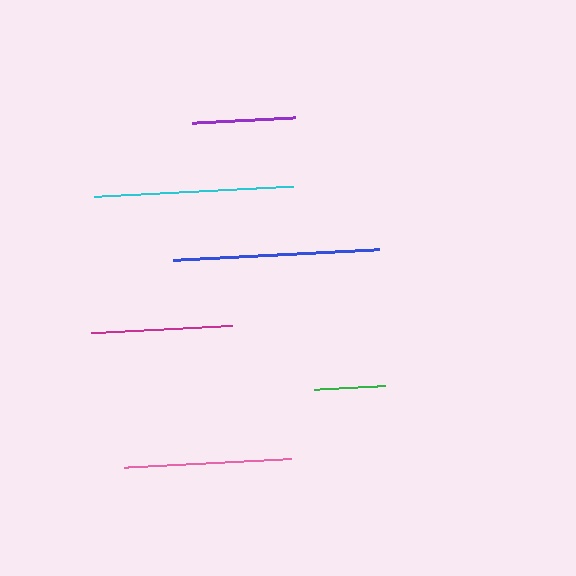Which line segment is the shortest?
The green line is the shortest at approximately 71 pixels.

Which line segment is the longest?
The blue line is the longest at approximately 206 pixels.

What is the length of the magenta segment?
The magenta segment is approximately 141 pixels long.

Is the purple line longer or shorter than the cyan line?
The cyan line is longer than the purple line.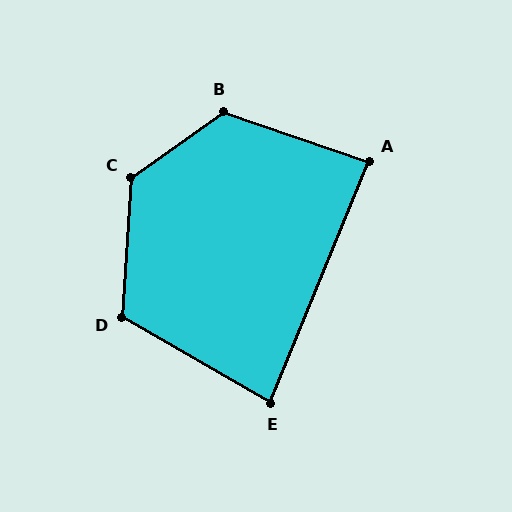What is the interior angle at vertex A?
Approximately 87 degrees (approximately right).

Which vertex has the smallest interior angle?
E, at approximately 82 degrees.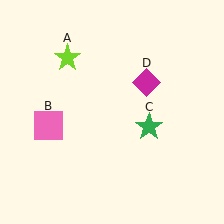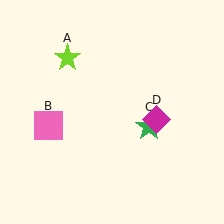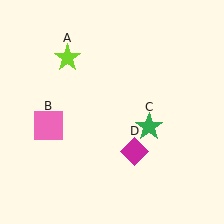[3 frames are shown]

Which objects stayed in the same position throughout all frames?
Lime star (object A) and pink square (object B) and green star (object C) remained stationary.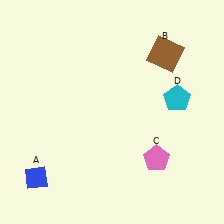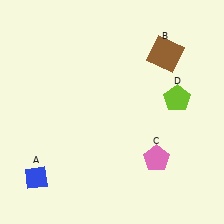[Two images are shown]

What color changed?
The pentagon (D) changed from cyan in Image 1 to lime in Image 2.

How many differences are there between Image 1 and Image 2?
There is 1 difference between the two images.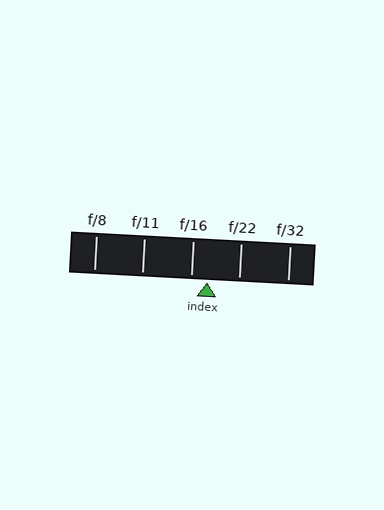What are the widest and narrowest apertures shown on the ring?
The widest aperture shown is f/8 and the narrowest is f/32.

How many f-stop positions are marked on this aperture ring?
There are 5 f-stop positions marked.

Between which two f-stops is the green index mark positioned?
The index mark is between f/16 and f/22.